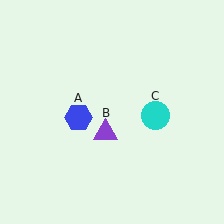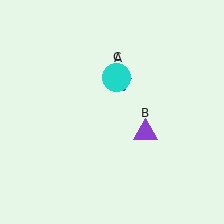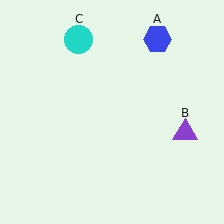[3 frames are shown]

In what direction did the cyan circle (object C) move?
The cyan circle (object C) moved up and to the left.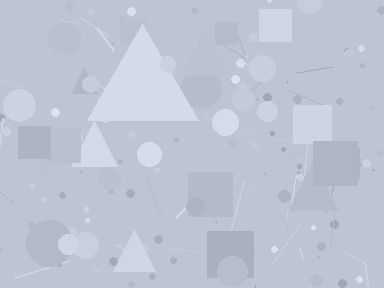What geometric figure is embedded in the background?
A triangle is embedded in the background.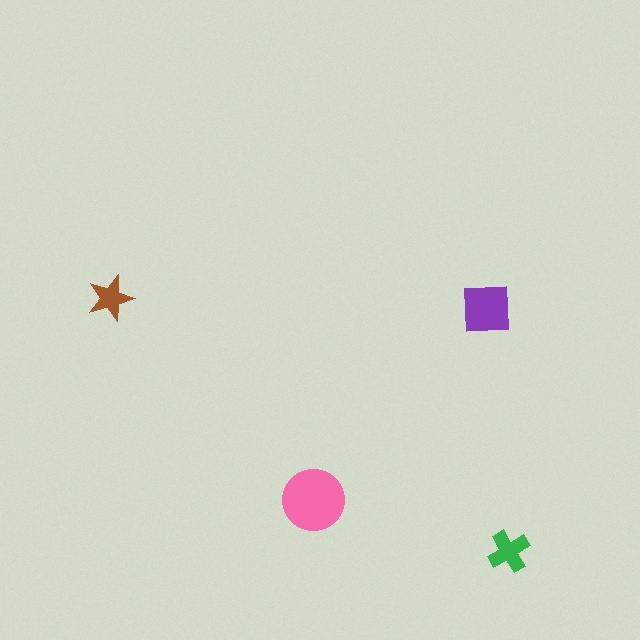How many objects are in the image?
There are 4 objects in the image.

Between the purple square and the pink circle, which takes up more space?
The pink circle.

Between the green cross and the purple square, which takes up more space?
The purple square.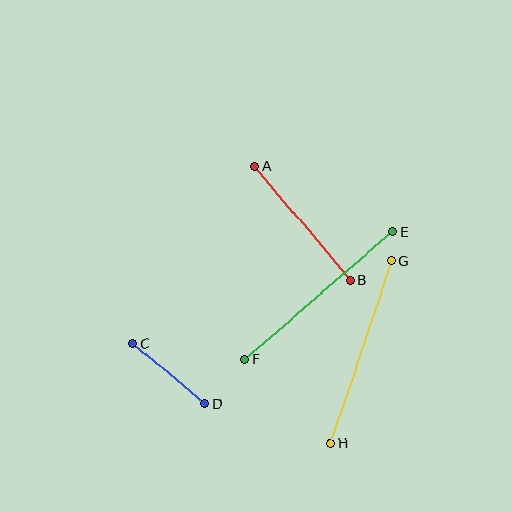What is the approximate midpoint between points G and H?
The midpoint is at approximately (361, 352) pixels.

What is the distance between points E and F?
The distance is approximately 195 pixels.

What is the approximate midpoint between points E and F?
The midpoint is at approximately (319, 296) pixels.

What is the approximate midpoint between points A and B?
The midpoint is at approximately (302, 223) pixels.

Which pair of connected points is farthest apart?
Points E and F are farthest apart.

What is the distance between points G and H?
The distance is approximately 192 pixels.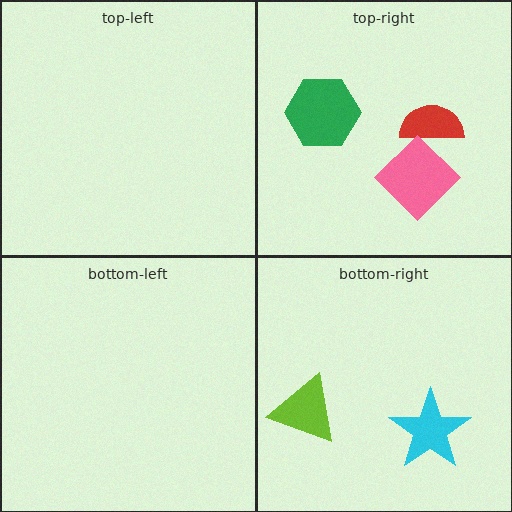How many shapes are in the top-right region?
3.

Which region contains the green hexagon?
The top-right region.